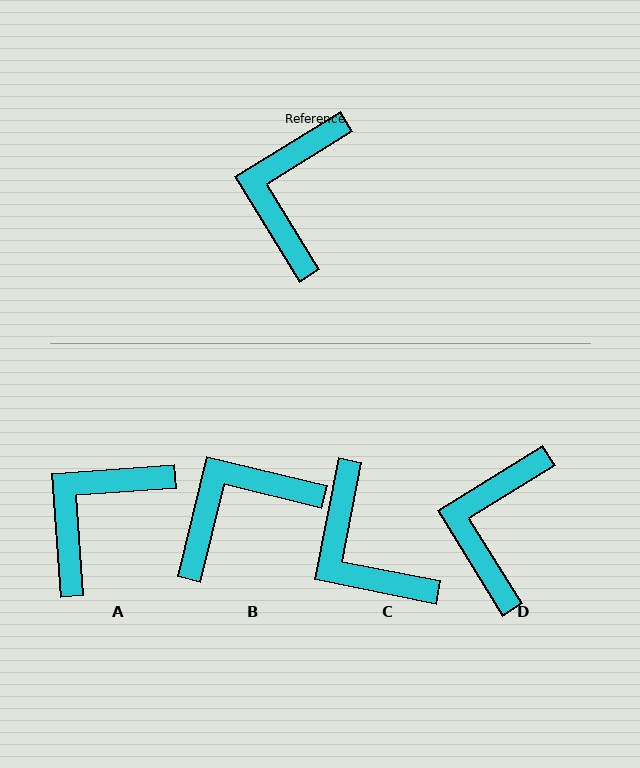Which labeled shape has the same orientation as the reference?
D.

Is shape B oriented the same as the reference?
No, it is off by about 45 degrees.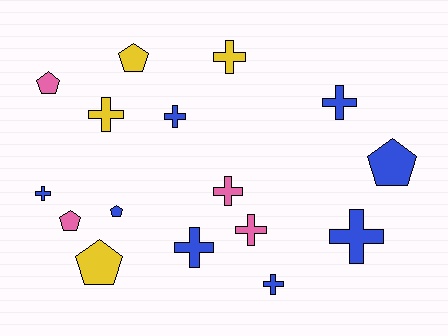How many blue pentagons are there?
There are 2 blue pentagons.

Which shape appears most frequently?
Cross, with 10 objects.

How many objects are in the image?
There are 16 objects.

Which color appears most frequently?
Blue, with 8 objects.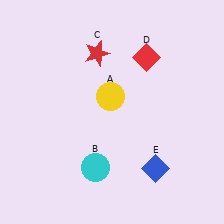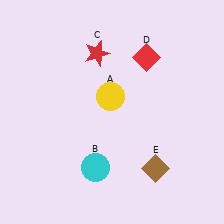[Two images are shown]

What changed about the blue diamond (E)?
In Image 1, E is blue. In Image 2, it changed to brown.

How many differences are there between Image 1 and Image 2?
There is 1 difference between the two images.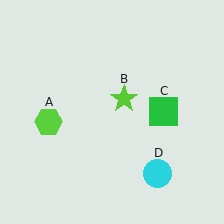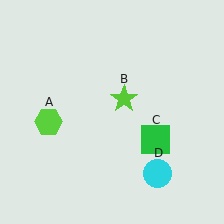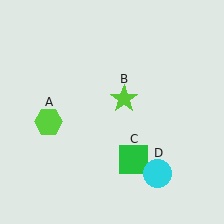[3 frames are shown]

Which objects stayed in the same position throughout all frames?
Lime hexagon (object A) and lime star (object B) and cyan circle (object D) remained stationary.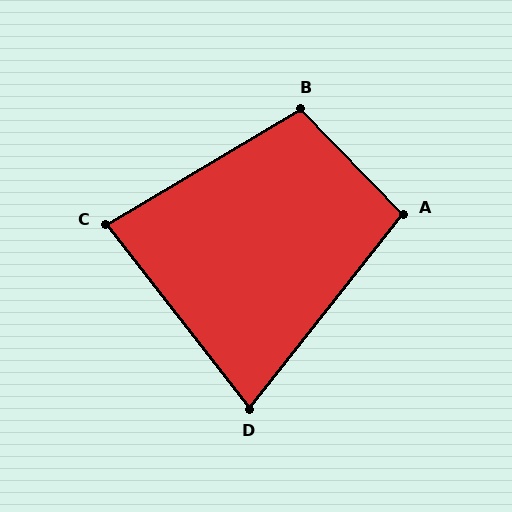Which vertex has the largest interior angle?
B, at approximately 104 degrees.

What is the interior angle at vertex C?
Approximately 83 degrees (acute).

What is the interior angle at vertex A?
Approximately 97 degrees (obtuse).